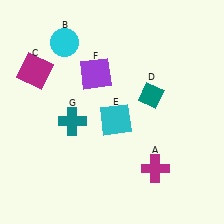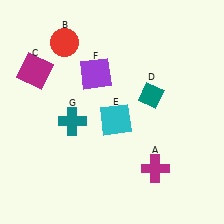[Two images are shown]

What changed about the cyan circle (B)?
In Image 1, B is cyan. In Image 2, it changed to red.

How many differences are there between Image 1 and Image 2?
There is 1 difference between the two images.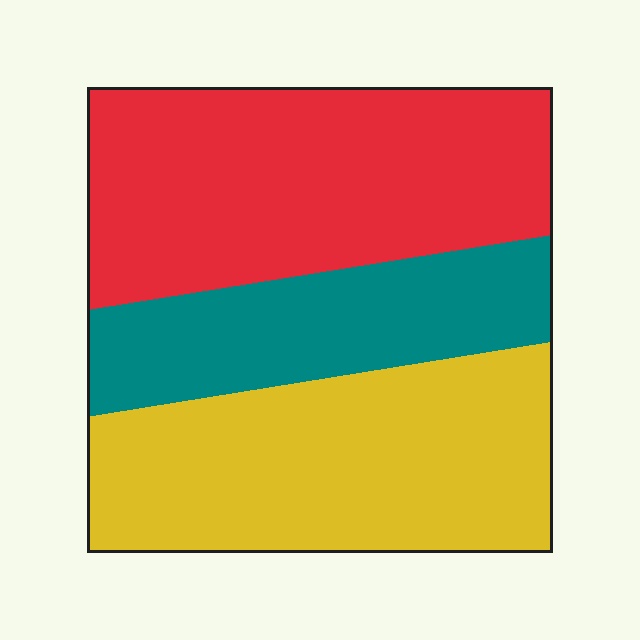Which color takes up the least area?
Teal, at roughly 25%.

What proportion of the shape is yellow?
Yellow takes up about three eighths (3/8) of the shape.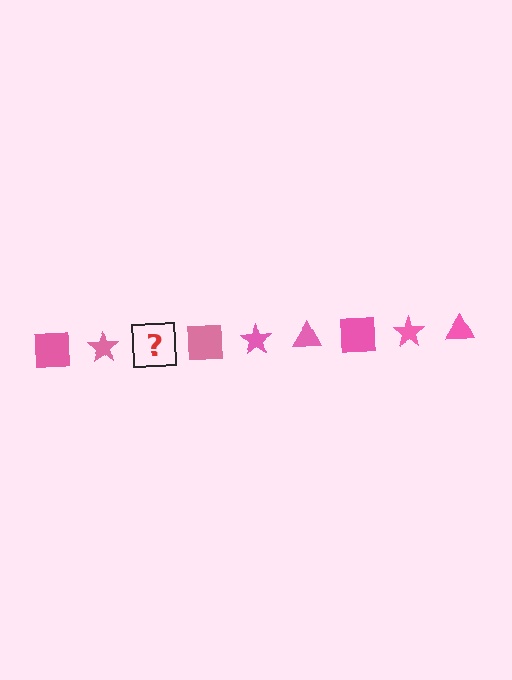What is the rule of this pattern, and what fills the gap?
The rule is that the pattern cycles through square, star, triangle shapes in pink. The gap should be filled with a pink triangle.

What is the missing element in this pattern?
The missing element is a pink triangle.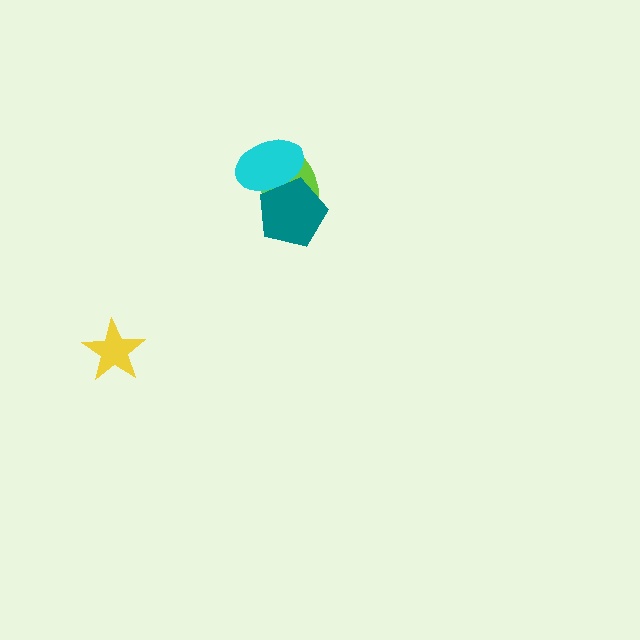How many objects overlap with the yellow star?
0 objects overlap with the yellow star.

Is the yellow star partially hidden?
No, no other shape covers it.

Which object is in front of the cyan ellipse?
The teal pentagon is in front of the cyan ellipse.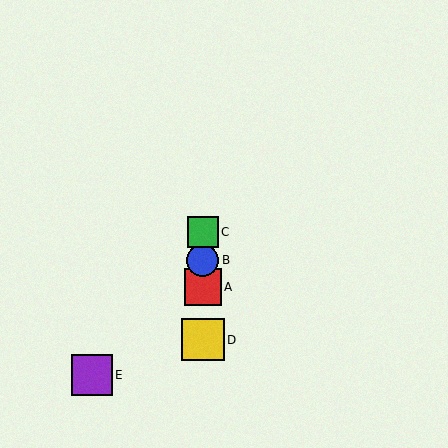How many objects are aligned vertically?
4 objects (A, B, C, D) are aligned vertically.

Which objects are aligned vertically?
Objects A, B, C, D are aligned vertically.